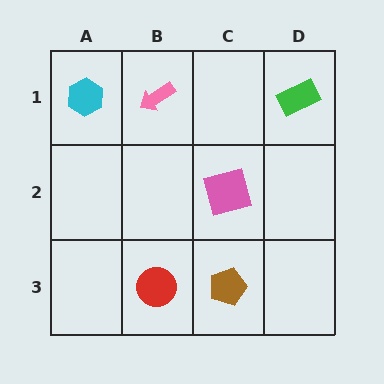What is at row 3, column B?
A red circle.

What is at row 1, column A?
A cyan hexagon.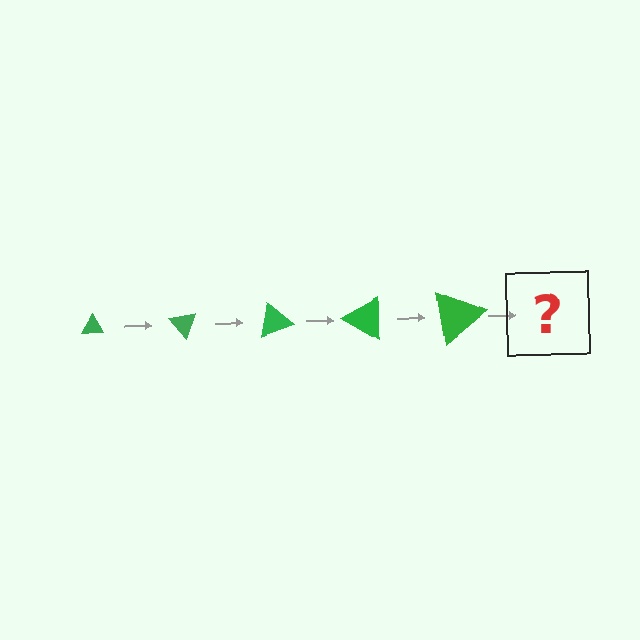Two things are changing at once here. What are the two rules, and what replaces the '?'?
The two rules are that the triangle grows larger each step and it rotates 50 degrees each step. The '?' should be a triangle, larger than the previous one and rotated 250 degrees from the start.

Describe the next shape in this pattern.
It should be a triangle, larger than the previous one and rotated 250 degrees from the start.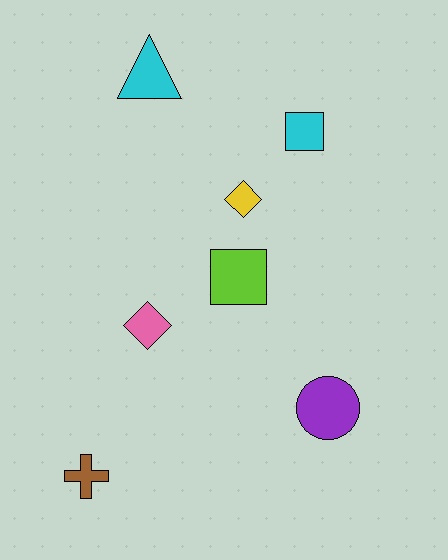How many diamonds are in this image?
There are 2 diamonds.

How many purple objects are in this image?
There is 1 purple object.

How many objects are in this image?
There are 7 objects.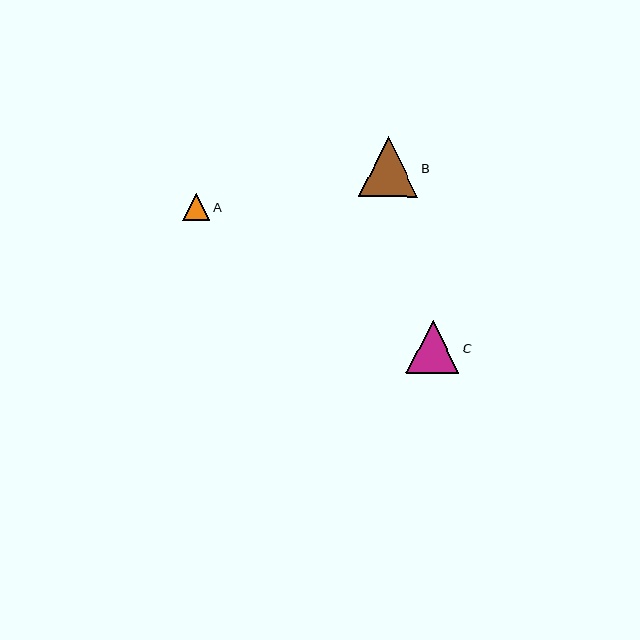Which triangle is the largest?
Triangle B is the largest with a size of approximately 59 pixels.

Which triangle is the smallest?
Triangle A is the smallest with a size of approximately 27 pixels.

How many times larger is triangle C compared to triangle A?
Triangle C is approximately 2.0 times the size of triangle A.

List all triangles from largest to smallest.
From largest to smallest: B, C, A.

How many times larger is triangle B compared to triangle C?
Triangle B is approximately 1.1 times the size of triangle C.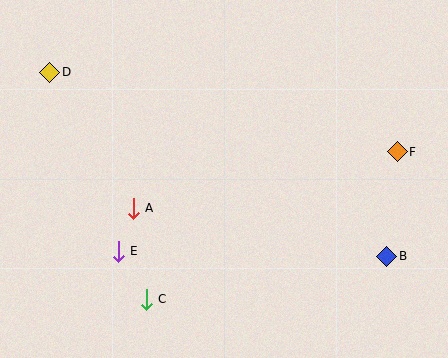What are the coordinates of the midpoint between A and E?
The midpoint between A and E is at (126, 230).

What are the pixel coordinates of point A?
Point A is at (133, 208).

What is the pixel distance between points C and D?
The distance between C and D is 247 pixels.